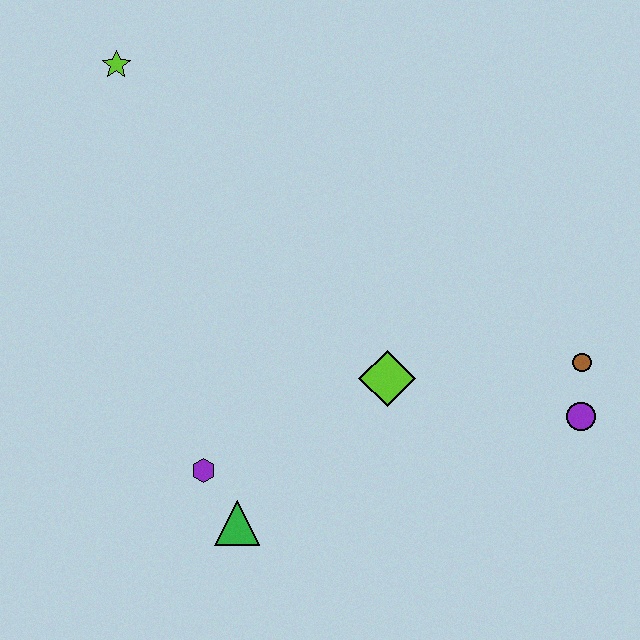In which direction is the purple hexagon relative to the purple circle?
The purple hexagon is to the left of the purple circle.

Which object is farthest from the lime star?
The purple circle is farthest from the lime star.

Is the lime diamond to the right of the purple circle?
No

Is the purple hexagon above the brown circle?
No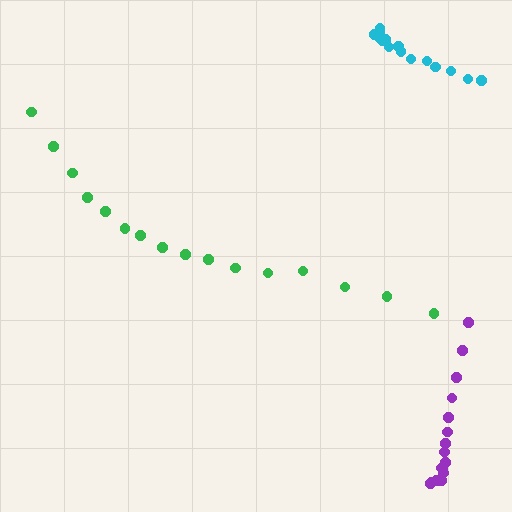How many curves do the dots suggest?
There are 3 distinct paths.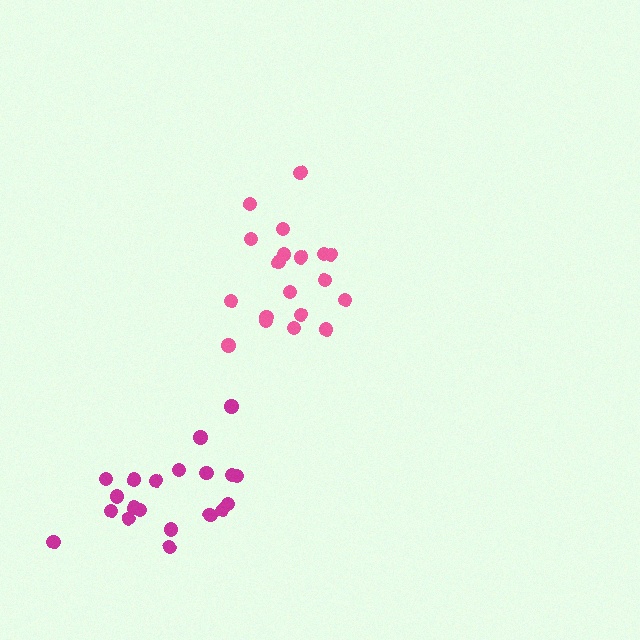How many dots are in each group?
Group 1: 20 dots, Group 2: 19 dots (39 total).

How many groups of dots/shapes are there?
There are 2 groups.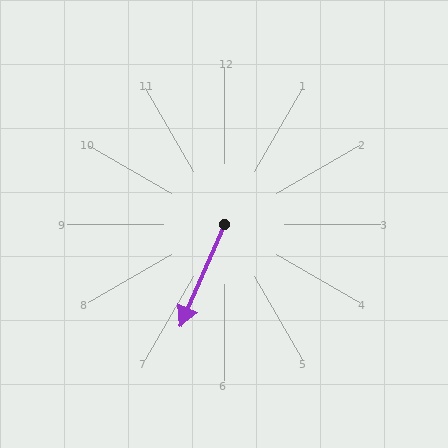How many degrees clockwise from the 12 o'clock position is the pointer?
Approximately 203 degrees.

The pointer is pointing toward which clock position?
Roughly 7 o'clock.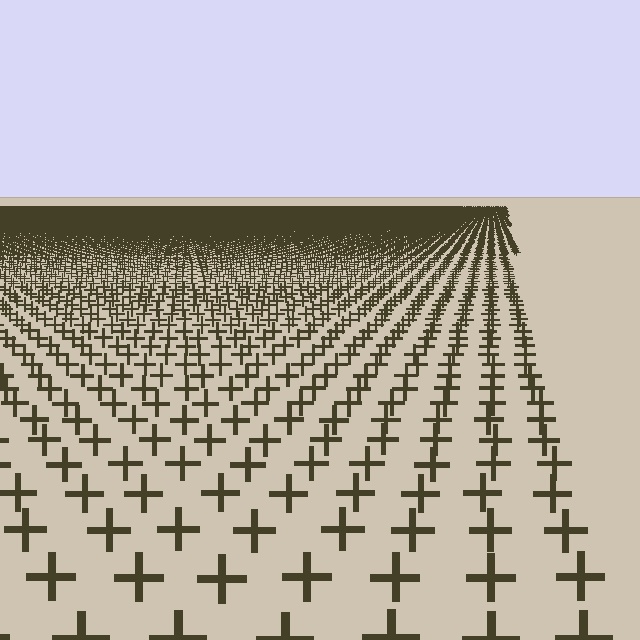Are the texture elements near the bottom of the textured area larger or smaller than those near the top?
Larger. Near the bottom, elements are closer to the viewer and appear at a bigger on-screen size.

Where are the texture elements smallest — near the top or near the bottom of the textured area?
Near the top.